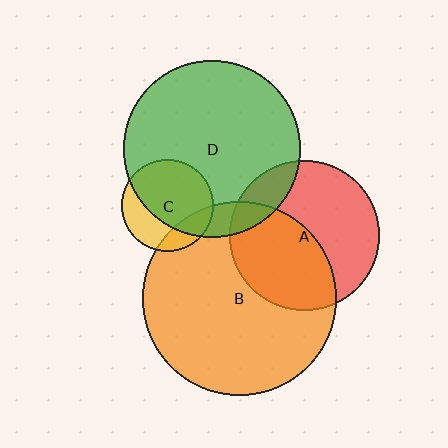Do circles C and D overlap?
Yes.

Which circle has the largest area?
Circle B (orange).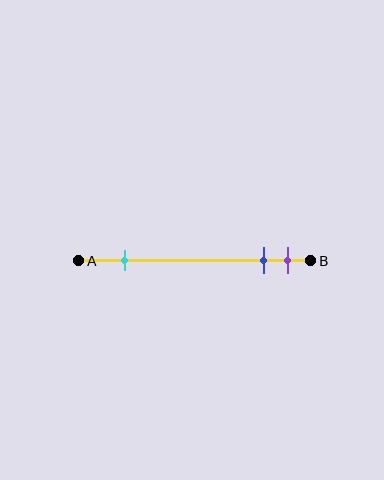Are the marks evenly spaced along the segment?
No, the marks are not evenly spaced.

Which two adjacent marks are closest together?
The blue and purple marks are the closest adjacent pair.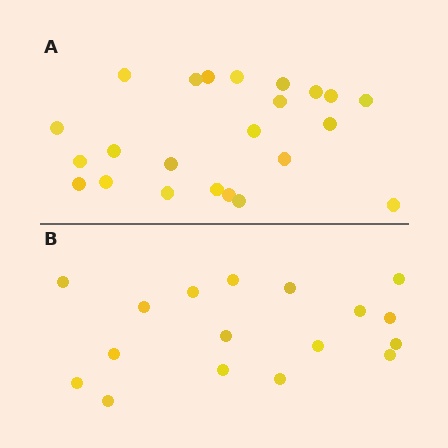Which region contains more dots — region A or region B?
Region A (the top region) has more dots.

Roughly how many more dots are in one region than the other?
Region A has about 6 more dots than region B.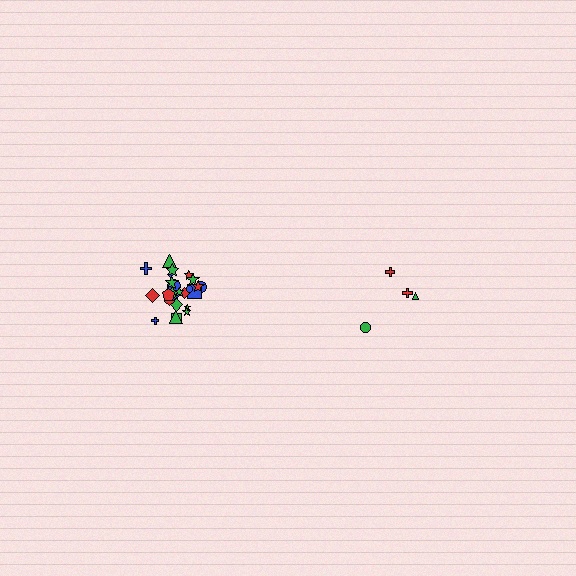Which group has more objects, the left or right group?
The left group.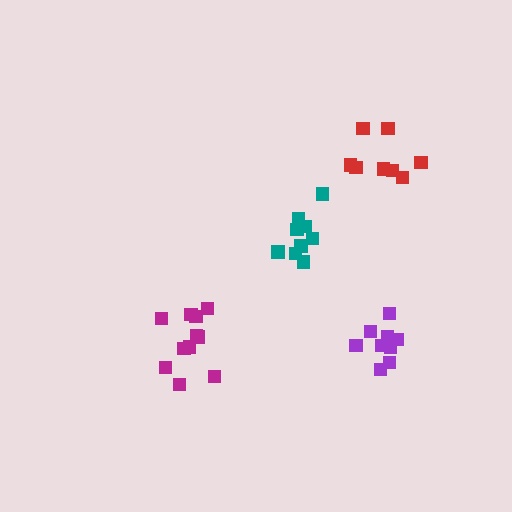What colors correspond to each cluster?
The clusters are colored: teal, red, magenta, purple.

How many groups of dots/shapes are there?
There are 4 groups.